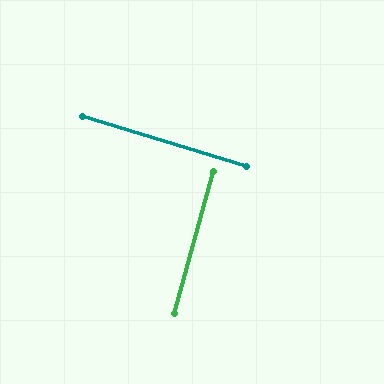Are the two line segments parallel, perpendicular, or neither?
Perpendicular — they meet at approximately 88°.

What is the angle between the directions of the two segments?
Approximately 88 degrees.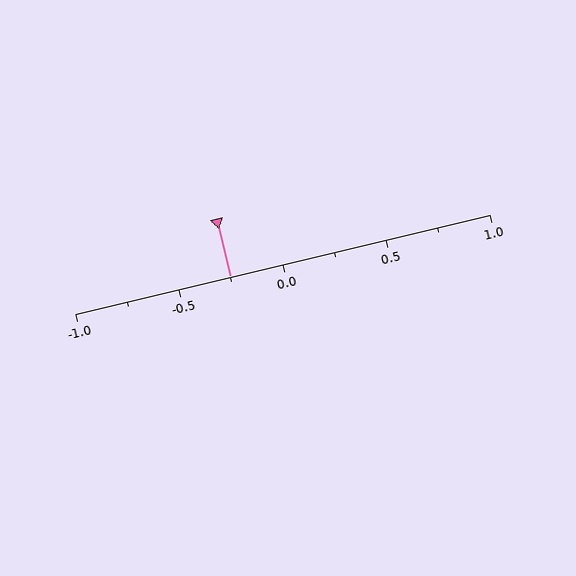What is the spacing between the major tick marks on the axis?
The major ticks are spaced 0.5 apart.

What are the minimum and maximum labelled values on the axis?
The axis runs from -1.0 to 1.0.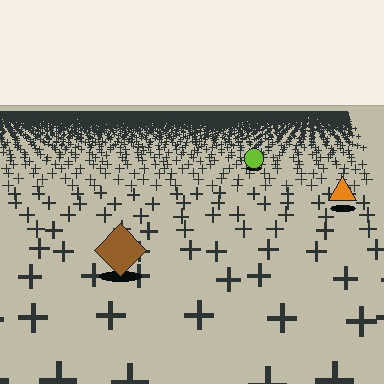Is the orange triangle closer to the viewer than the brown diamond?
No. The brown diamond is closer — you can tell from the texture gradient: the ground texture is coarser near it.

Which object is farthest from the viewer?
The lime circle is farthest from the viewer. It appears smaller and the ground texture around it is denser.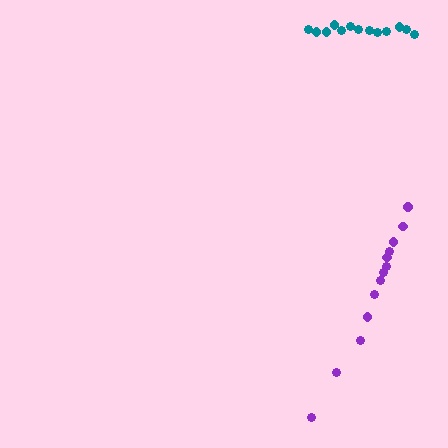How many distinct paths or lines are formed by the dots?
There are 2 distinct paths.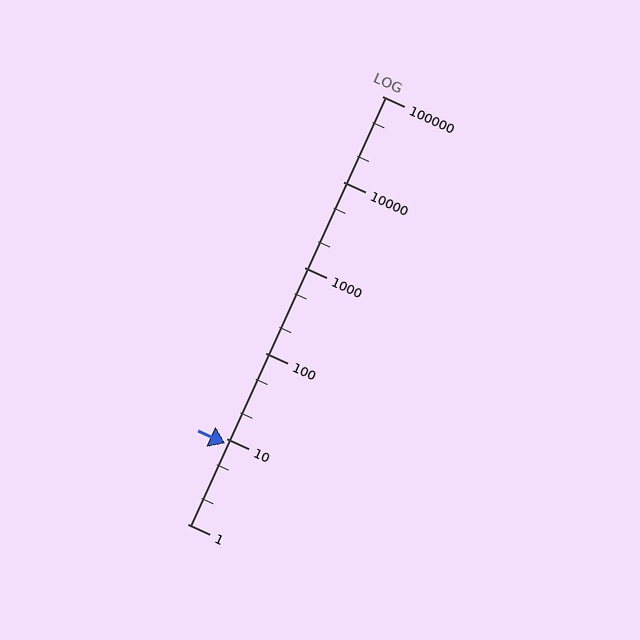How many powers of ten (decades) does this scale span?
The scale spans 5 decades, from 1 to 100000.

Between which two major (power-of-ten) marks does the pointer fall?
The pointer is between 1 and 10.